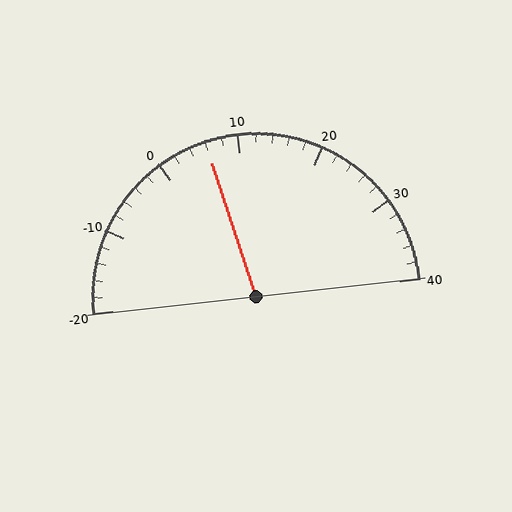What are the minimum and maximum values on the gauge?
The gauge ranges from -20 to 40.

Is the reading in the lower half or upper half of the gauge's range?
The reading is in the lower half of the range (-20 to 40).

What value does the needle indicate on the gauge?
The needle indicates approximately 6.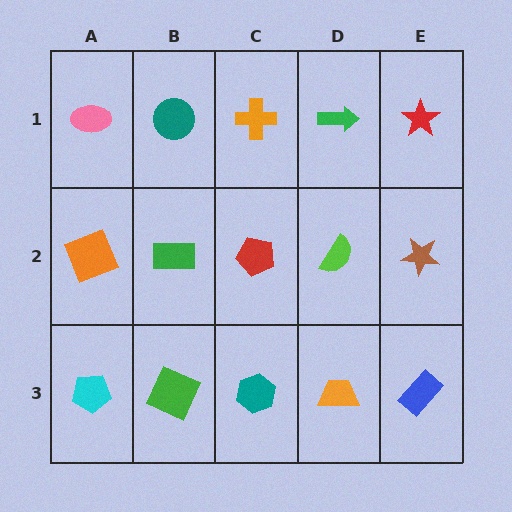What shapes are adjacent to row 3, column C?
A red pentagon (row 2, column C), a green square (row 3, column B), an orange trapezoid (row 3, column D).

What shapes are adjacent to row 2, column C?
An orange cross (row 1, column C), a teal hexagon (row 3, column C), a green rectangle (row 2, column B), a lime semicircle (row 2, column D).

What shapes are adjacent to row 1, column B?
A green rectangle (row 2, column B), a pink ellipse (row 1, column A), an orange cross (row 1, column C).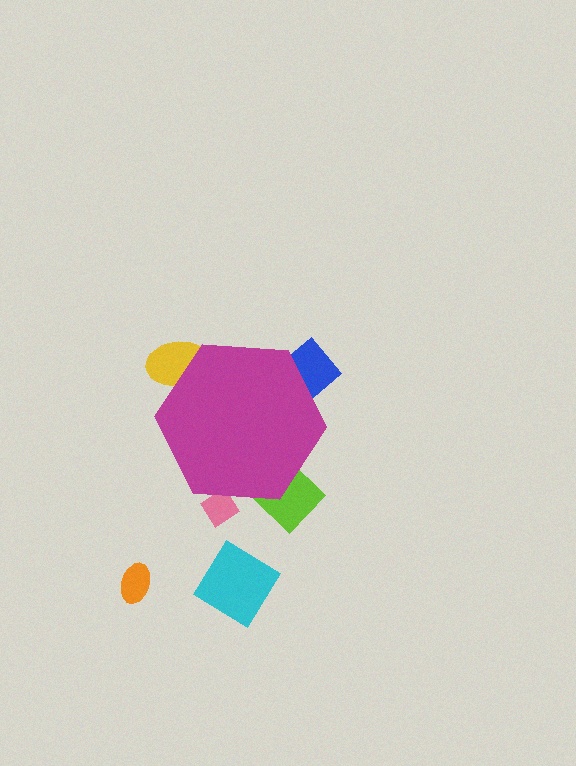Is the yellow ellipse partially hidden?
Yes, the yellow ellipse is partially hidden behind the magenta hexagon.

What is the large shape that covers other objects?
A magenta hexagon.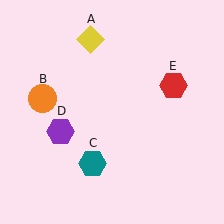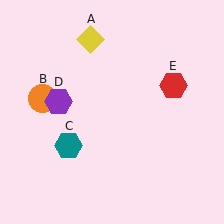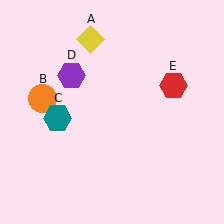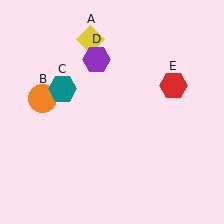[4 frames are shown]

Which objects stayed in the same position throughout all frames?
Yellow diamond (object A) and orange circle (object B) and red hexagon (object E) remained stationary.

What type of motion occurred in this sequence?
The teal hexagon (object C), purple hexagon (object D) rotated clockwise around the center of the scene.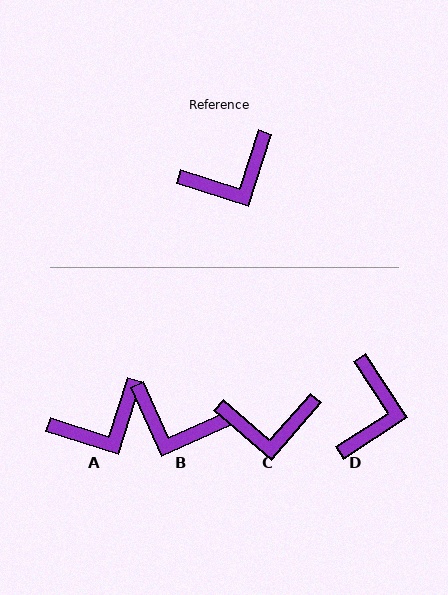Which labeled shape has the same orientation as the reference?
A.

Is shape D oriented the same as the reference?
No, it is off by about 51 degrees.